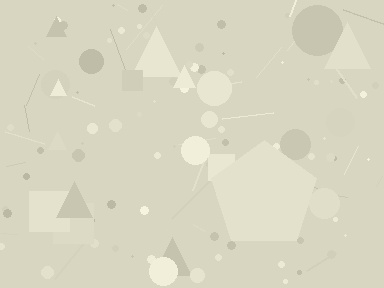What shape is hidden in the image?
A pentagon is hidden in the image.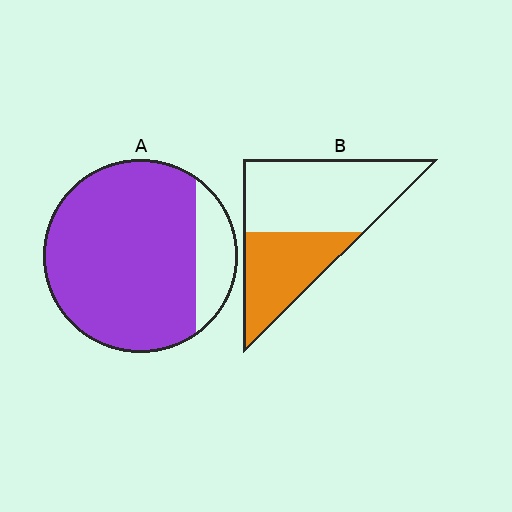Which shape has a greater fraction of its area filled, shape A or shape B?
Shape A.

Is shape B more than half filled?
No.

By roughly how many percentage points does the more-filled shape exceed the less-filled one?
By roughly 45 percentage points (A over B).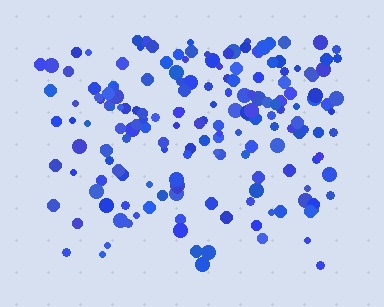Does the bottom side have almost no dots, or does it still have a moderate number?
Still a moderate number, just noticeably fewer than the top.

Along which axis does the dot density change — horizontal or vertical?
Vertical.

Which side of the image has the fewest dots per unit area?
The bottom.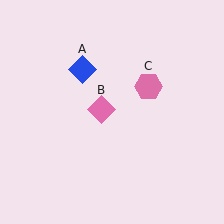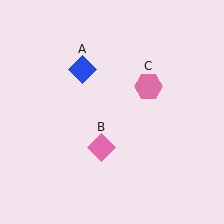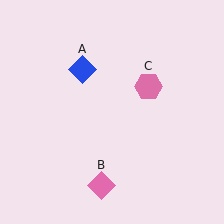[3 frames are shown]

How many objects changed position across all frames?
1 object changed position: pink diamond (object B).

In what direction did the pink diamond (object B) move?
The pink diamond (object B) moved down.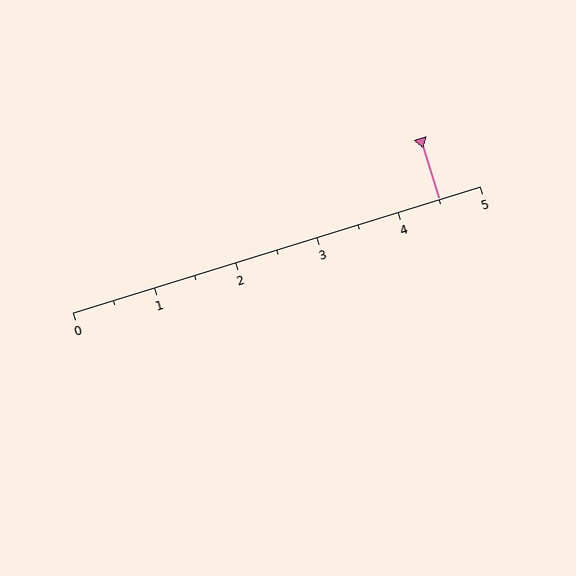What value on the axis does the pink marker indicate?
The marker indicates approximately 4.5.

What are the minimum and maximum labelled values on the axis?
The axis runs from 0 to 5.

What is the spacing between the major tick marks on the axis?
The major ticks are spaced 1 apart.